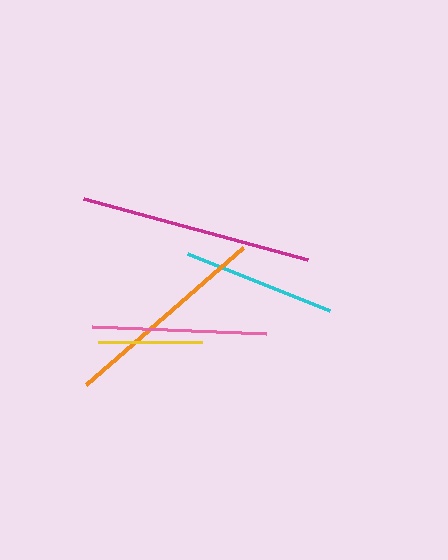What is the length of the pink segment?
The pink segment is approximately 174 pixels long.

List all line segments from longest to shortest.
From longest to shortest: magenta, orange, pink, cyan, yellow.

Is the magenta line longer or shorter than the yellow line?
The magenta line is longer than the yellow line.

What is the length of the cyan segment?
The cyan segment is approximately 153 pixels long.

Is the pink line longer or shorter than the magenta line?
The magenta line is longer than the pink line.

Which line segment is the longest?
The magenta line is the longest at approximately 232 pixels.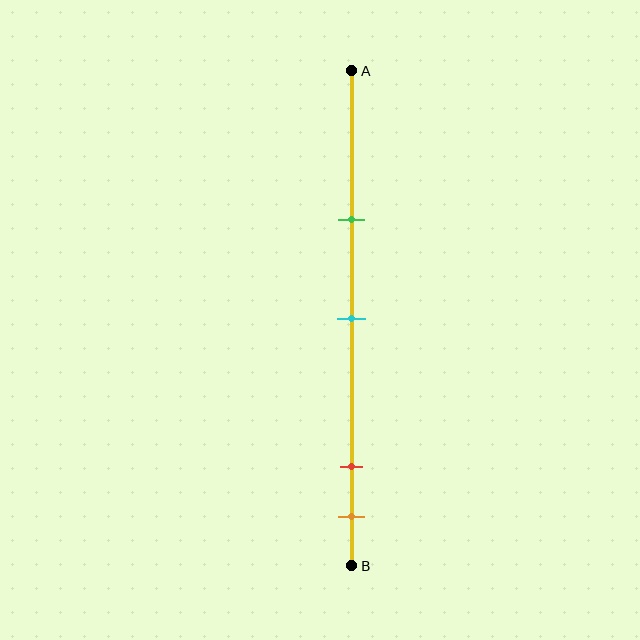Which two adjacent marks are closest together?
The red and orange marks are the closest adjacent pair.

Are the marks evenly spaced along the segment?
No, the marks are not evenly spaced.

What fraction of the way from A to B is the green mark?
The green mark is approximately 30% (0.3) of the way from A to B.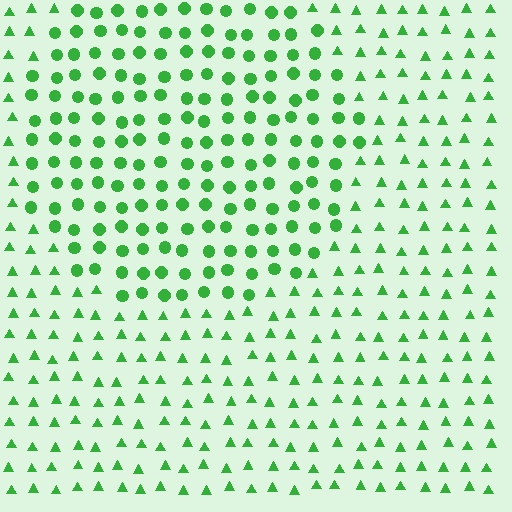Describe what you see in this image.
The image is filled with small green elements arranged in a uniform grid. A circle-shaped region contains circles, while the surrounding area contains triangles. The boundary is defined purely by the change in element shape.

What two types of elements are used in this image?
The image uses circles inside the circle region and triangles outside it.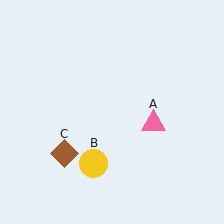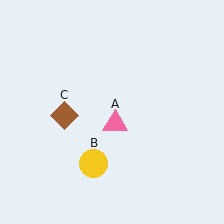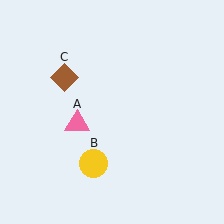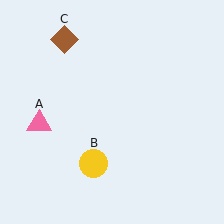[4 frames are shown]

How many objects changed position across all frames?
2 objects changed position: pink triangle (object A), brown diamond (object C).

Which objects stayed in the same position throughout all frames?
Yellow circle (object B) remained stationary.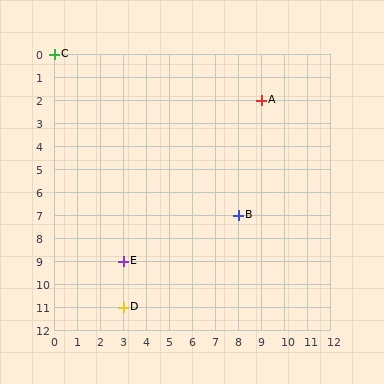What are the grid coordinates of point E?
Point E is at grid coordinates (3, 9).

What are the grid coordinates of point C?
Point C is at grid coordinates (0, 0).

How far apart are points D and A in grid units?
Points D and A are 6 columns and 9 rows apart (about 10.8 grid units diagonally).